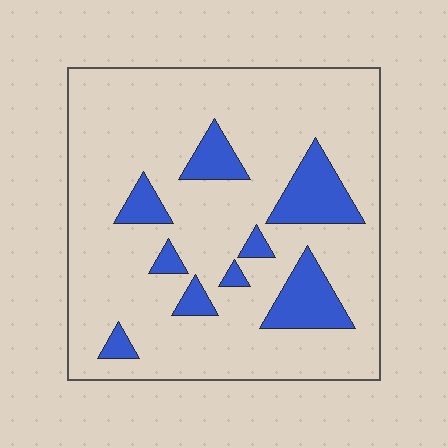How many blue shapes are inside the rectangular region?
9.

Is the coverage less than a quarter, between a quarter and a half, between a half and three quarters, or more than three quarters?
Less than a quarter.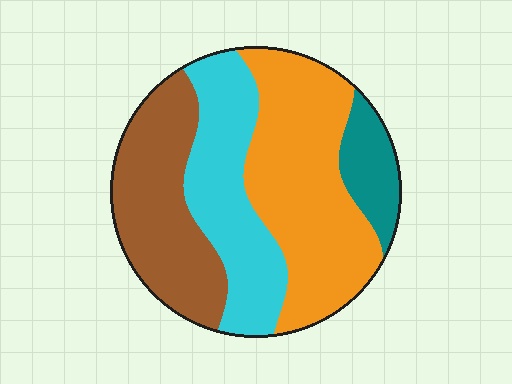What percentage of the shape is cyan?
Cyan takes up about one quarter (1/4) of the shape.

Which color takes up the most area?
Orange, at roughly 40%.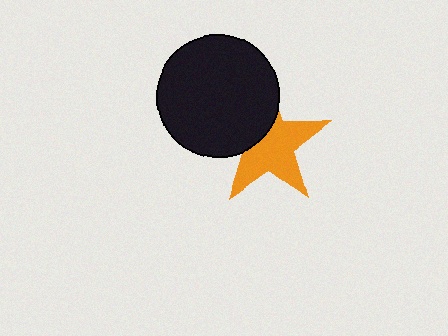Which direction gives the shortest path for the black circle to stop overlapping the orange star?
Moving toward the upper-left gives the shortest separation.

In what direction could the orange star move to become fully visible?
The orange star could move toward the lower-right. That would shift it out from behind the black circle entirely.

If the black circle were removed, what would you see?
You would see the complete orange star.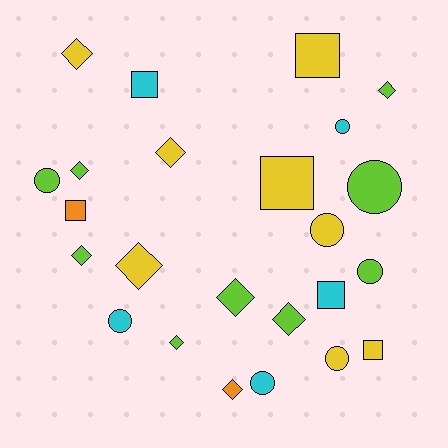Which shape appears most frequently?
Diamond, with 10 objects.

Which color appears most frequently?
Lime, with 9 objects.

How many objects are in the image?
There are 24 objects.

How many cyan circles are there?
There are 3 cyan circles.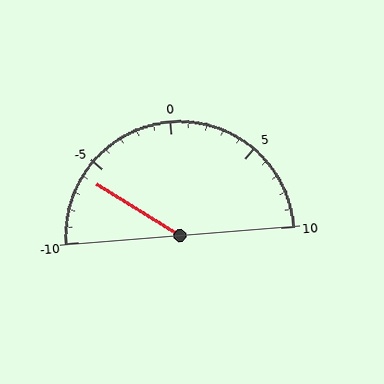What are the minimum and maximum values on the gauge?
The gauge ranges from -10 to 10.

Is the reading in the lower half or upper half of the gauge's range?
The reading is in the lower half of the range (-10 to 10).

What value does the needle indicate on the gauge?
The needle indicates approximately -6.